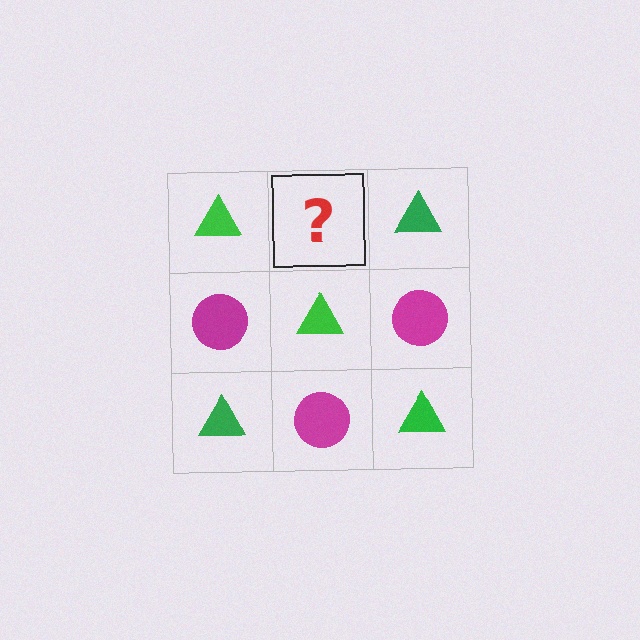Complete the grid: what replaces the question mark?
The question mark should be replaced with a magenta circle.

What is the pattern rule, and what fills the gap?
The rule is that it alternates green triangle and magenta circle in a checkerboard pattern. The gap should be filled with a magenta circle.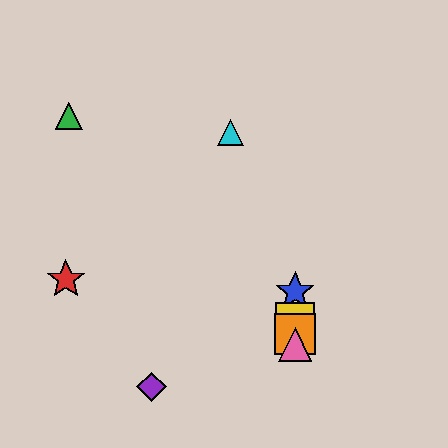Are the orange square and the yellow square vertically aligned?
Yes, both are at x≈295.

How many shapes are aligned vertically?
4 shapes (the blue star, the yellow square, the orange square, the pink triangle) are aligned vertically.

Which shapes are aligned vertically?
The blue star, the yellow square, the orange square, the pink triangle are aligned vertically.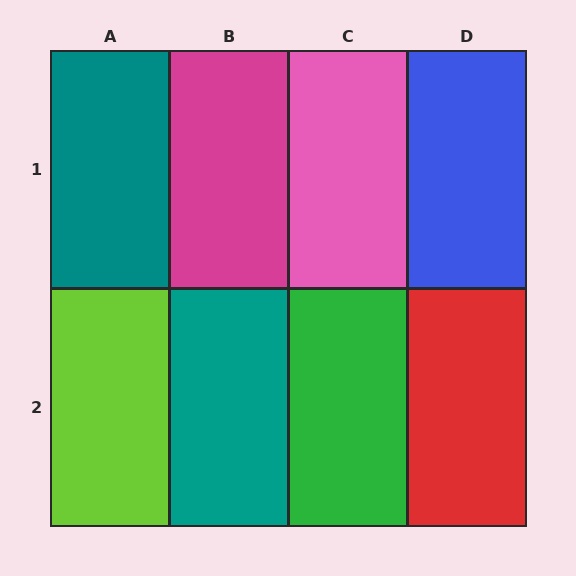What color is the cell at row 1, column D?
Blue.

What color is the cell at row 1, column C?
Pink.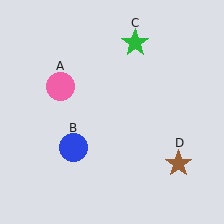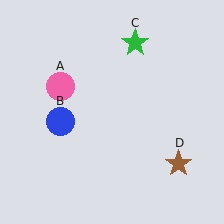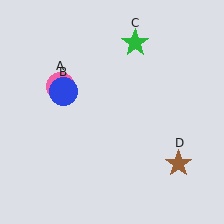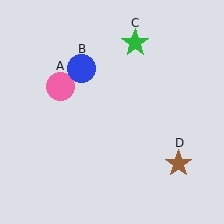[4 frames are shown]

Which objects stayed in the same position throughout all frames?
Pink circle (object A) and green star (object C) and brown star (object D) remained stationary.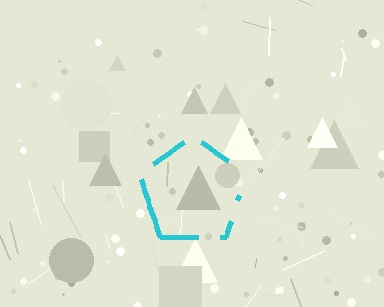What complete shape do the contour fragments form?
The contour fragments form a pentagon.